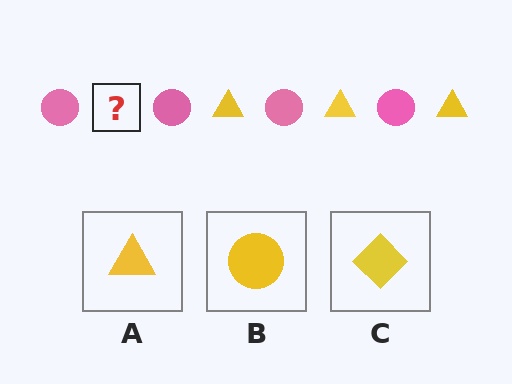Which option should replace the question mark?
Option A.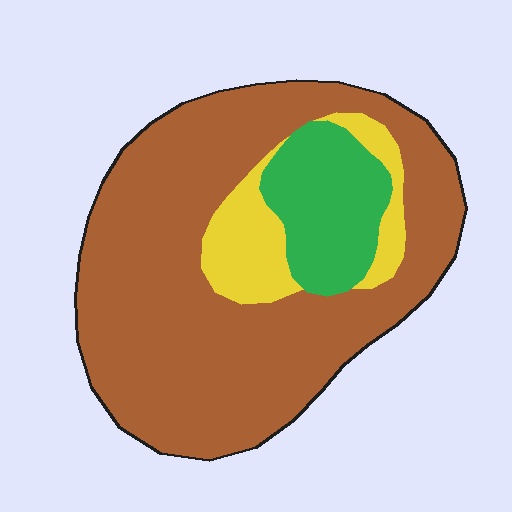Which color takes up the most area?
Brown, at roughly 75%.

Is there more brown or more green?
Brown.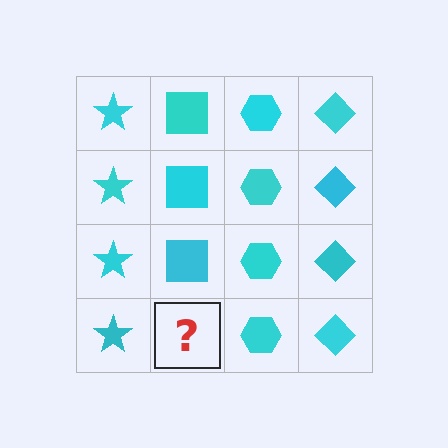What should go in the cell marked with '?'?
The missing cell should contain a cyan square.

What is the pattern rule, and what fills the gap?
The rule is that each column has a consistent shape. The gap should be filled with a cyan square.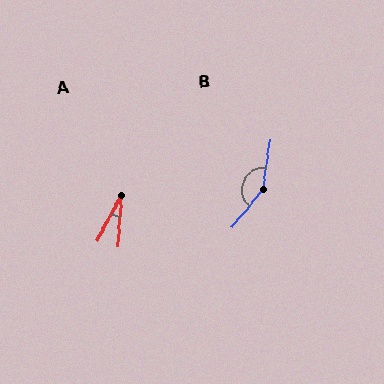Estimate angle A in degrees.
Approximately 25 degrees.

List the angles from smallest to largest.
A (25°), B (150°).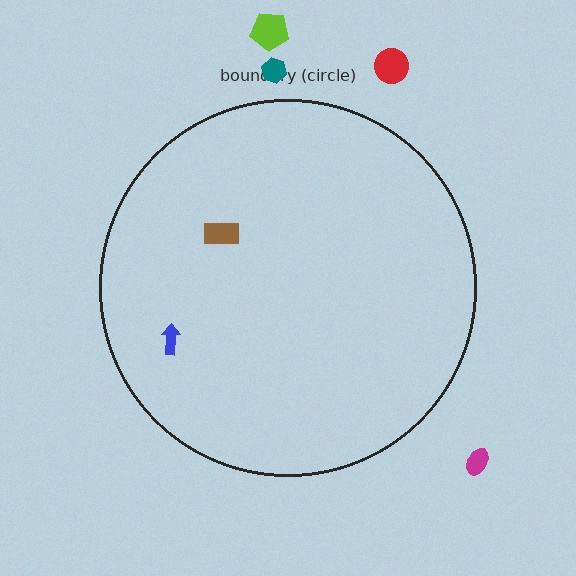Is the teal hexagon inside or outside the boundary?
Outside.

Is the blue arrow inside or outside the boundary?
Inside.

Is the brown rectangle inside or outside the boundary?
Inside.